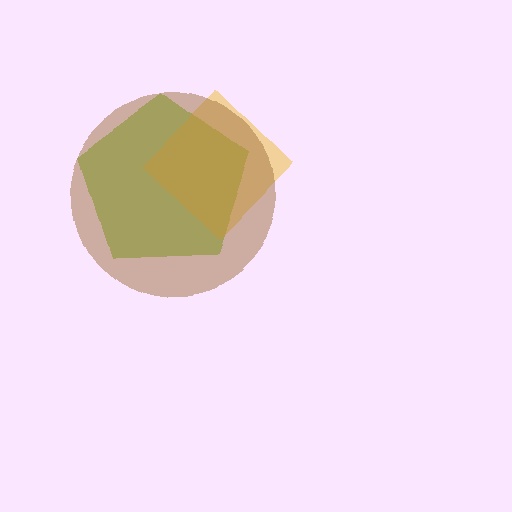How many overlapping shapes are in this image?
There are 3 overlapping shapes in the image.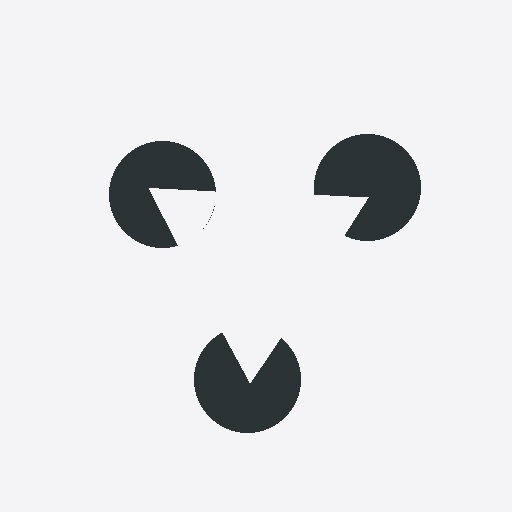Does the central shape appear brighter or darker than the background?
It typically appears slightly brighter than the background, even though no actual brightness change is drawn.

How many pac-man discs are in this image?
There are 3 — one at each vertex of the illusory triangle.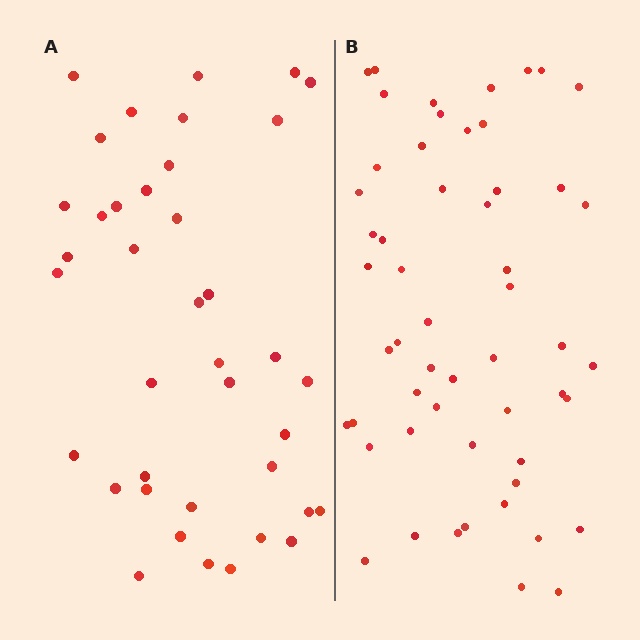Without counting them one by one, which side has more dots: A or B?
Region B (the right region) has more dots.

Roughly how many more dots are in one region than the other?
Region B has approximately 15 more dots than region A.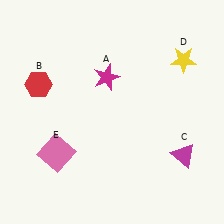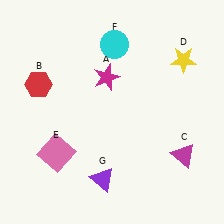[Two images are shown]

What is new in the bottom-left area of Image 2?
A purple triangle (G) was added in the bottom-left area of Image 2.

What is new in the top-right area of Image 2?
A cyan circle (F) was added in the top-right area of Image 2.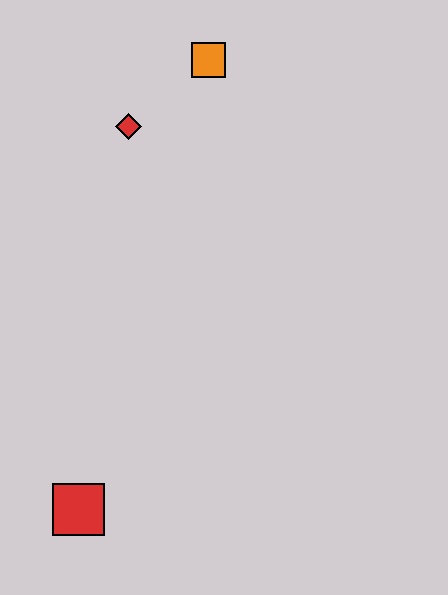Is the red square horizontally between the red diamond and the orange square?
No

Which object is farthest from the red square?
The orange square is farthest from the red square.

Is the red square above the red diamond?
No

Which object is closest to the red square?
The red diamond is closest to the red square.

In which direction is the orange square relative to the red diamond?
The orange square is to the right of the red diamond.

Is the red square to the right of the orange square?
No